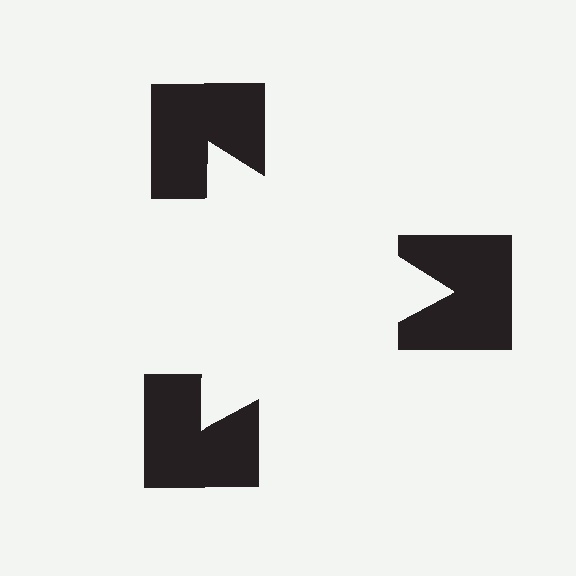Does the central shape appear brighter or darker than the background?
It typically appears slightly brighter than the background, even though no actual brightness change is drawn.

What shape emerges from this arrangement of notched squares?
An illusory triangle — its edges are inferred from the aligned wedge cuts in the notched squares, not physically drawn.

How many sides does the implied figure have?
3 sides.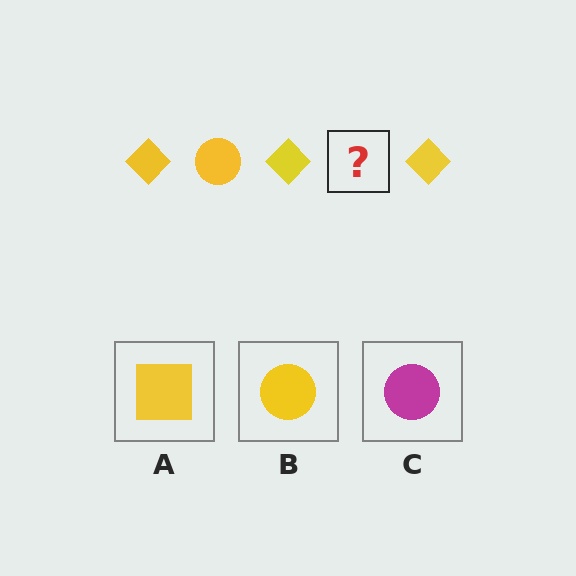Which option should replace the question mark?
Option B.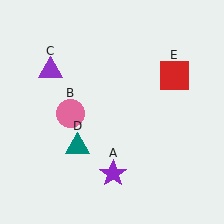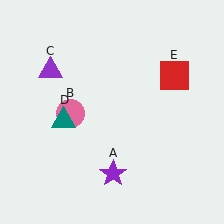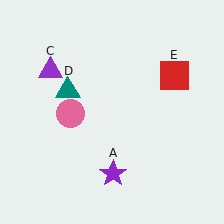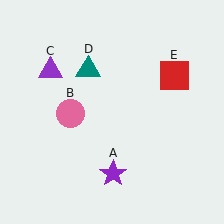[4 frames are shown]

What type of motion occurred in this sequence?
The teal triangle (object D) rotated clockwise around the center of the scene.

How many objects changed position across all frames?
1 object changed position: teal triangle (object D).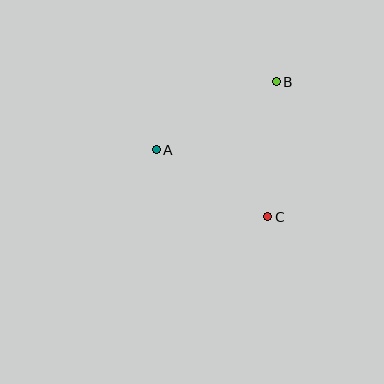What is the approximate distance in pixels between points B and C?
The distance between B and C is approximately 135 pixels.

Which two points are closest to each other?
Points A and C are closest to each other.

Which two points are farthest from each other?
Points A and B are farthest from each other.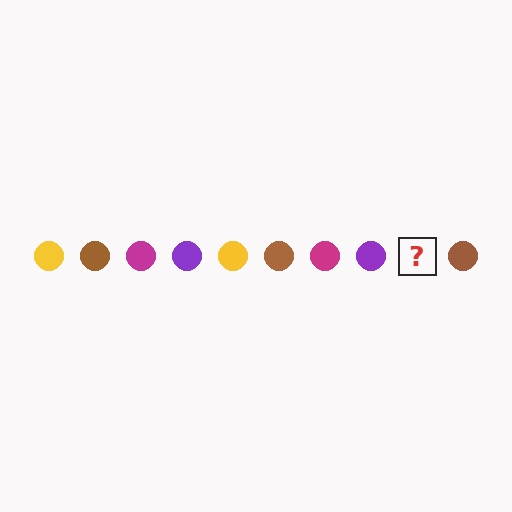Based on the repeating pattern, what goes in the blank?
The blank should be a yellow circle.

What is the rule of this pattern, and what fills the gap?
The rule is that the pattern cycles through yellow, brown, magenta, purple circles. The gap should be filled with a yellow circle.